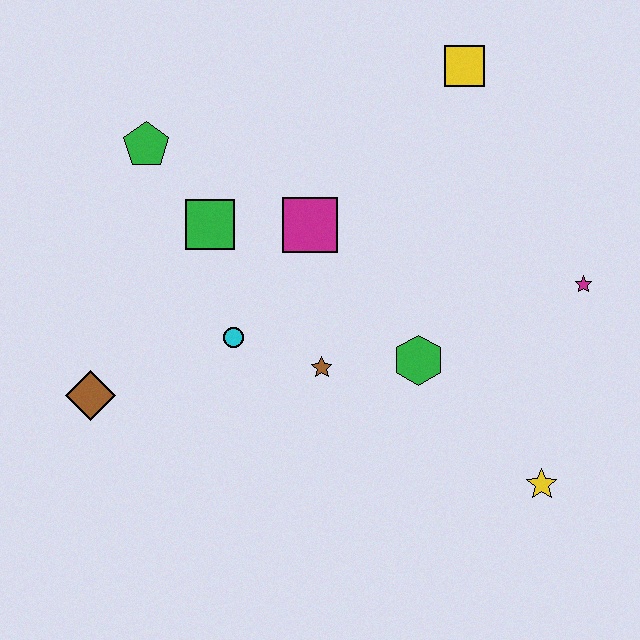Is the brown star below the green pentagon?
Yes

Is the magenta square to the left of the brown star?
Yes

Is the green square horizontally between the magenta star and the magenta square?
No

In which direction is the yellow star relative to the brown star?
The yellow star is to the right of the brown star.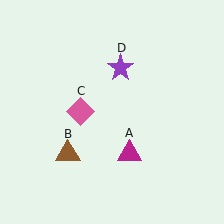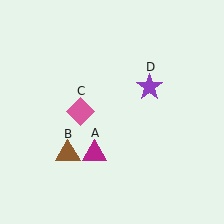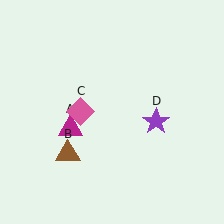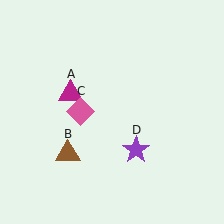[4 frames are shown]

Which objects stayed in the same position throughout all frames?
Brown triangle (object B) and pink diamond (object C) remained stationary.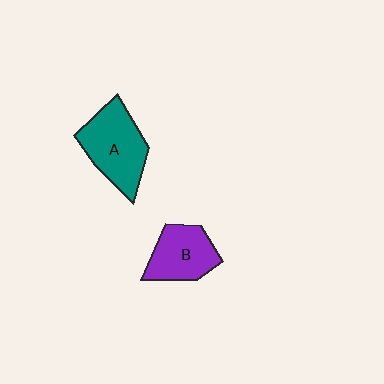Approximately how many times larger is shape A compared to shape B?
Approximately 1.3 times.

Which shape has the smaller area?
Shape B (purple).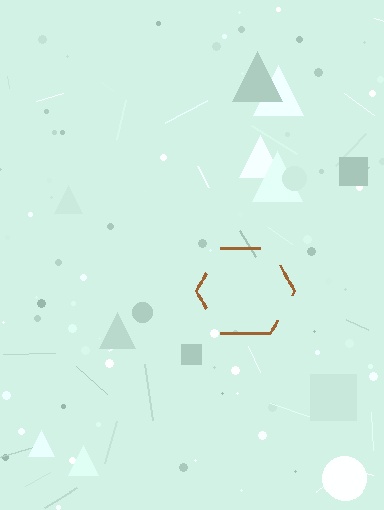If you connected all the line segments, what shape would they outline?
They would outline a hexagon.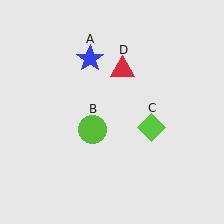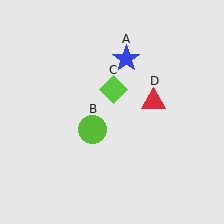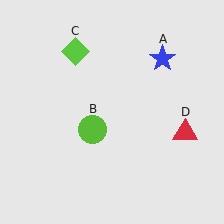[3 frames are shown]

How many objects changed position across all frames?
3 objects changed position: blue star (object A), lime diamond (object C), red triangle (object D).